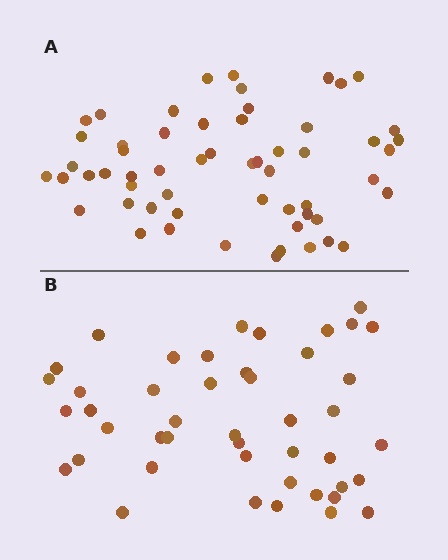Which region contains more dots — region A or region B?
Region A (the top region) has more dots.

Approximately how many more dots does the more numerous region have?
Region A has roughly 12 or so more dots than region B.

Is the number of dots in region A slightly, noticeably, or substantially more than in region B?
Region A has noticeably more, but not dramatically so. The ratio is roughly 1.3 to 1.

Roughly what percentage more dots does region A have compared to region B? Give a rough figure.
About 25% more.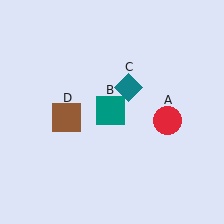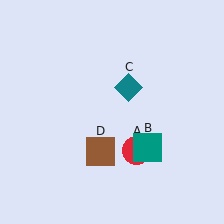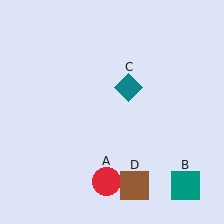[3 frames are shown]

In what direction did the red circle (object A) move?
The red circle (object A) moved down and to the left.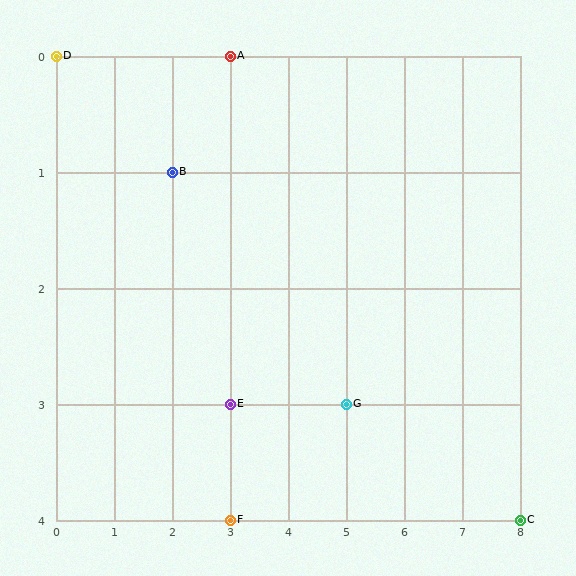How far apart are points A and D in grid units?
Points A and D are 3 columns apart.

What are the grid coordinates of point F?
Point F is at grid coordinates (3, 4).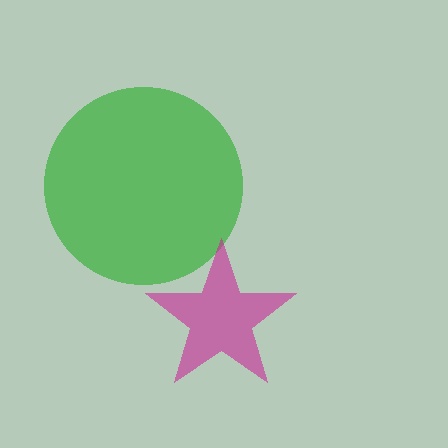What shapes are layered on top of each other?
The layered shapes are: a green circle, a magenta star.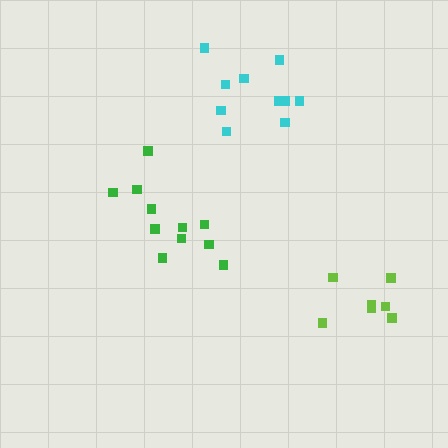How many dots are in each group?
Group 1: 7 dots, Group 2: 11 dots, Group 3: 10 dots (28 total).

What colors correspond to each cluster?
The clusters are colored: lime, green, cyan.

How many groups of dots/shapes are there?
There are 3 groups.